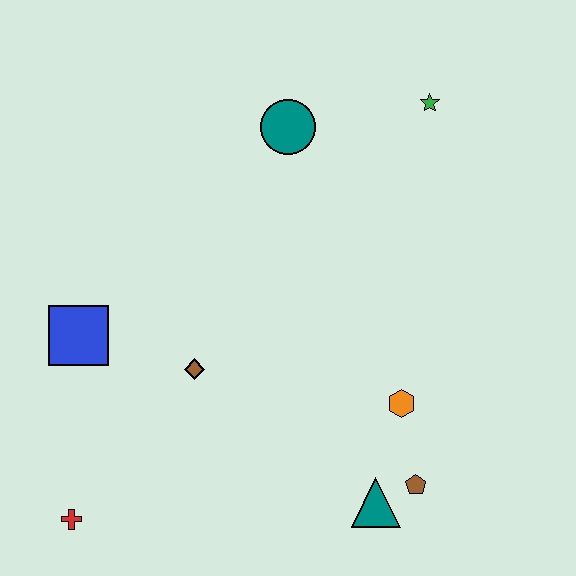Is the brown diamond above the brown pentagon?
Yes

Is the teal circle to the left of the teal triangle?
Yes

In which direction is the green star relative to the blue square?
The green star is to the right of the blue square.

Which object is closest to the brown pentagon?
The teal triangle is closest to the brown pentagon.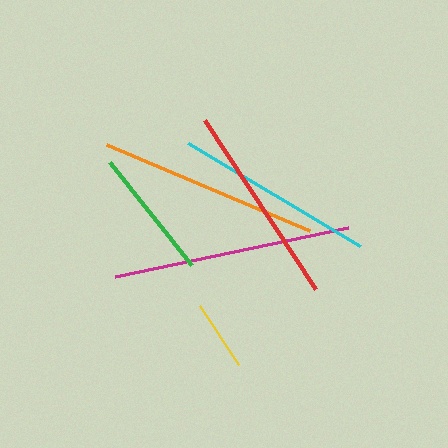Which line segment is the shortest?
The yellow line is the shortest at approximately 71 pixels.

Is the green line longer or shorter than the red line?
The red line is longer than the green line.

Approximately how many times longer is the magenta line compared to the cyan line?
The magenta line is approximately 1.2 times the length of the cyan line.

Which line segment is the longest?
The magenta line is the longest at approximately 238 pixels.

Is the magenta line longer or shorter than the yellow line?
The magenta line is longer than the yellow line.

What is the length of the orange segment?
The orange segment is approximately 221 pixels long.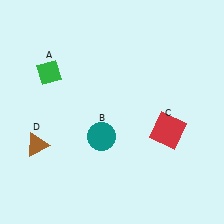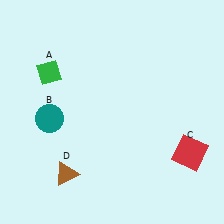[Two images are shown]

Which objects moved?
The objects that moved are: the teal circle (B), the red square (C), the brown triangle (D).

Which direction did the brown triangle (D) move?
The brown triangle (D) moved right.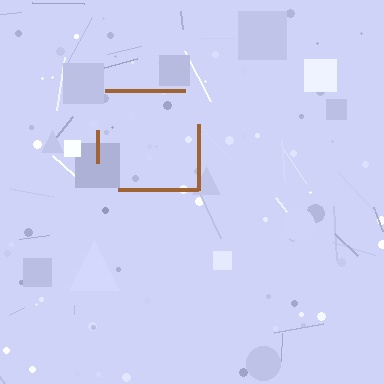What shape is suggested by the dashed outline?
The dashed outline suggests a square.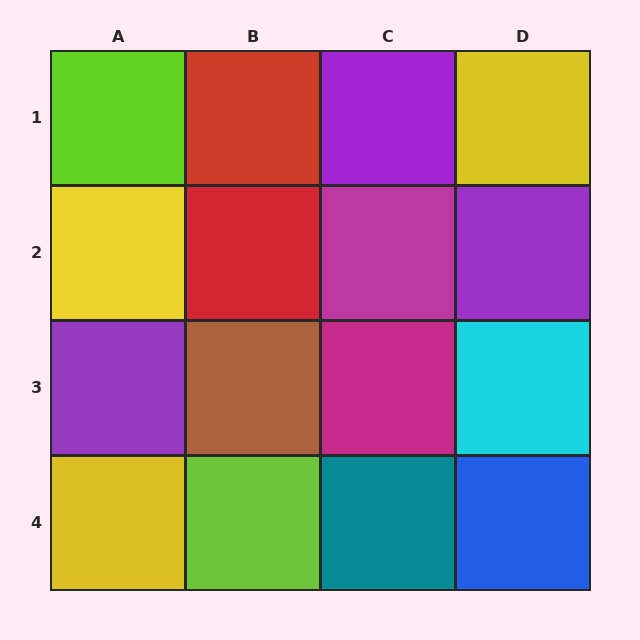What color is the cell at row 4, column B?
Lime.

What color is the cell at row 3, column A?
Purple.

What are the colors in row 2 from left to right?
Yellow, red, magenta, purple.